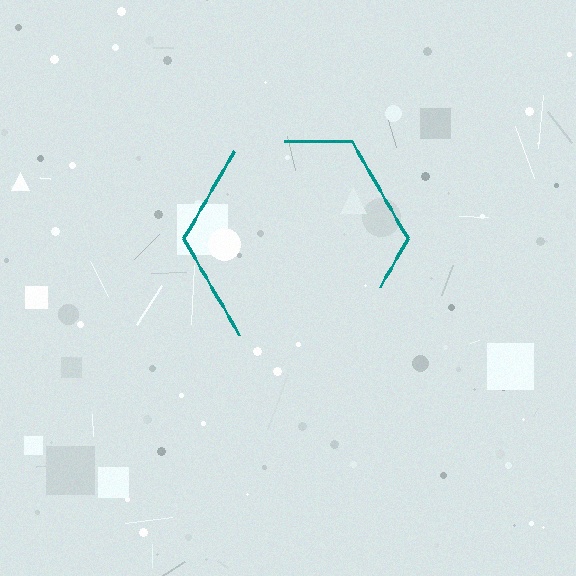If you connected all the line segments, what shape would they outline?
They would outline a hexagon.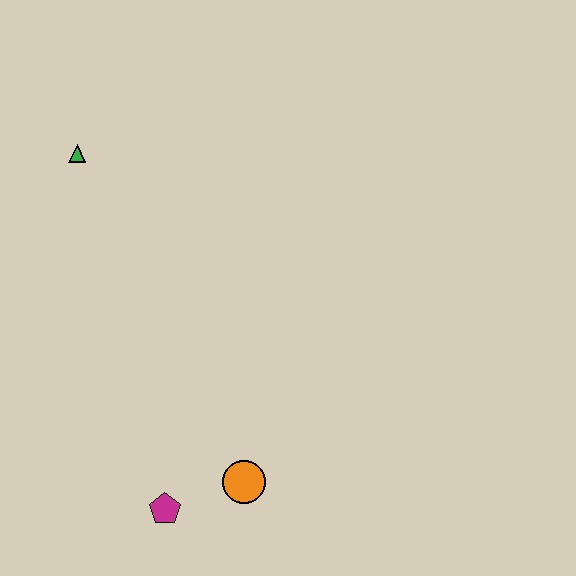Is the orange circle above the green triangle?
No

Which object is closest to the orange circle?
The magenta pentagon is closest to the orange circle.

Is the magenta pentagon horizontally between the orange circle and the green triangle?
Yes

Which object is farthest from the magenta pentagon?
The green triangle is farthest from the magenta pentagon.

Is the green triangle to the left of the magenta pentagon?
Yes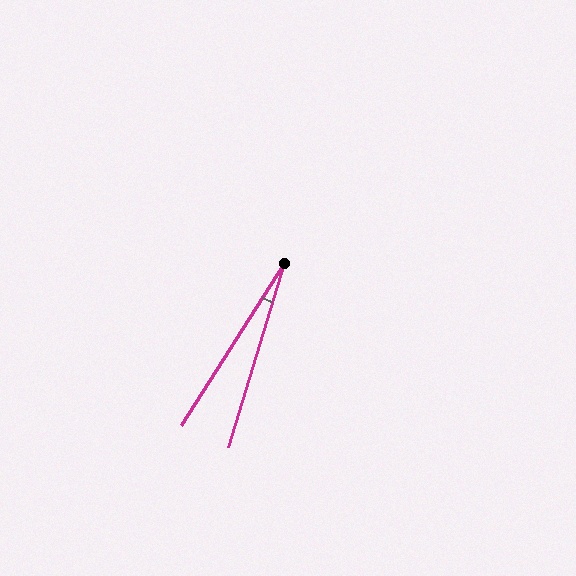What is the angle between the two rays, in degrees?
Approximately 15 degrees.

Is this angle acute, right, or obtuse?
It is acute.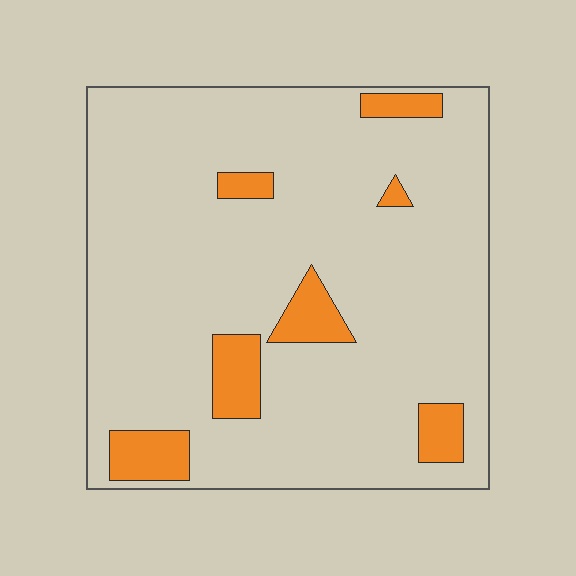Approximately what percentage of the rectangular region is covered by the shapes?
Approximately 10%.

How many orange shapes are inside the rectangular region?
7.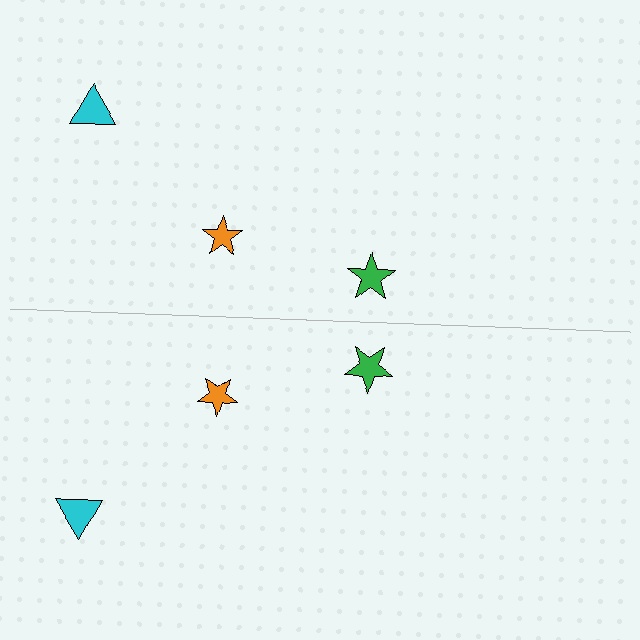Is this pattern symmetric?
Yes, this pattern has bilateral (reflection) symmetry.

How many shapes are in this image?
There are 6 shapes in this image.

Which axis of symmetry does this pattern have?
The pattern has a horizontal axis of symmetry running through the center of the image.